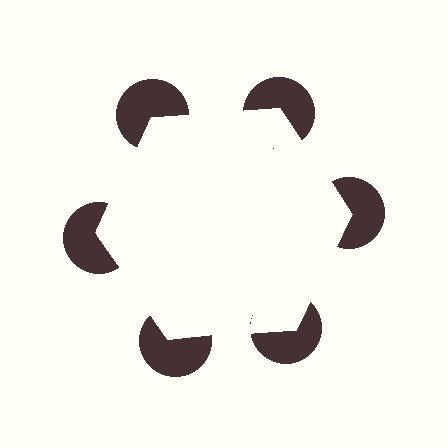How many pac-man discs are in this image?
There are 6 — one at each vertex of the illusory hexagon.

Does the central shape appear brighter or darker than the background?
It typically appears slightly brighter than the background, even though no actual brightness change is drawn.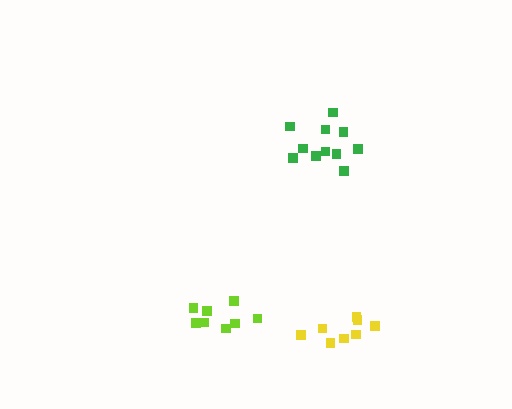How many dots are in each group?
Group 1: 11 dots, Group 2: 8 dots, Group 3: 8 dots (27 total).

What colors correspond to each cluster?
The clusters are colored: green, yellow, lime.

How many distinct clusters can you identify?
There are 3 distinct clusters.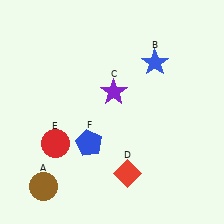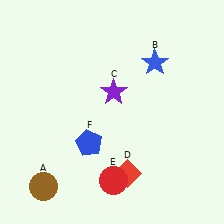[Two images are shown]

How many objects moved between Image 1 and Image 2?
1 object moved between the two images.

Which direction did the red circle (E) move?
The red circle (E) moved right.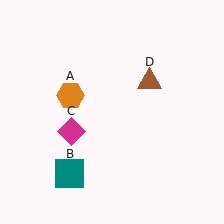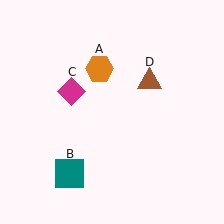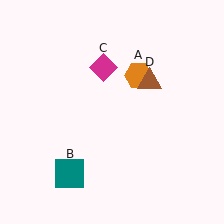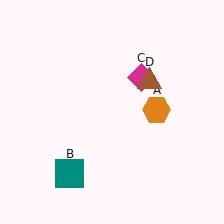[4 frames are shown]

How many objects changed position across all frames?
2 objects changed position: orange hexagon (object A), magenta diamond (object C).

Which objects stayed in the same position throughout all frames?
Teal square (object B) and brown triangle (object D) remained stationary.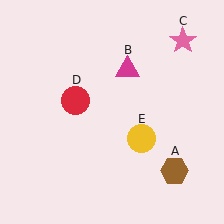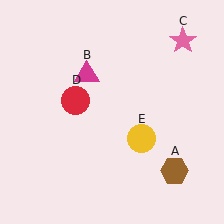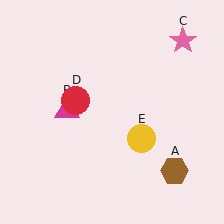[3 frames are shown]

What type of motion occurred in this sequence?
The magenta triangle (object B) rotated counterclockwise around the center of the scene.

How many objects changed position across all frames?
1 object changed position: magenta triangle (object B).